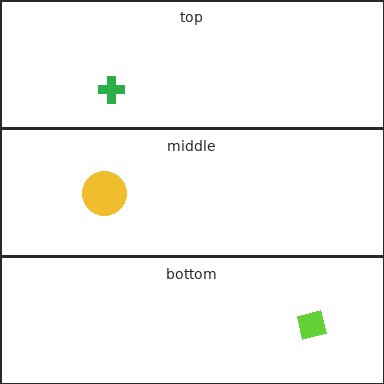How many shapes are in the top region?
1.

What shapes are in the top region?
The green cross.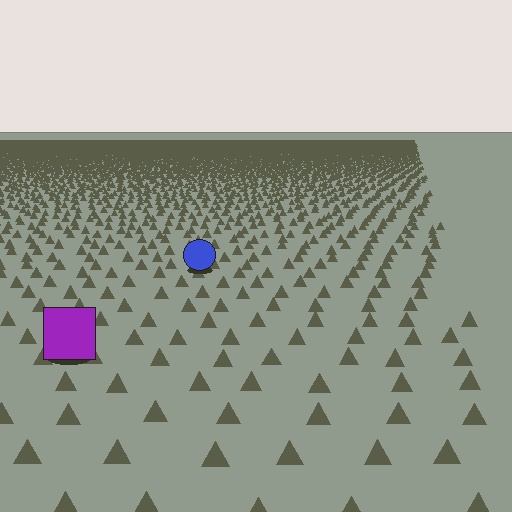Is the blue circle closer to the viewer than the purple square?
No. The purple square is closer — you can tell from the texture gradient: the ground texture is coarser near it.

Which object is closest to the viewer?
The purple square is closest. The texture marks near it are larger and more spread out.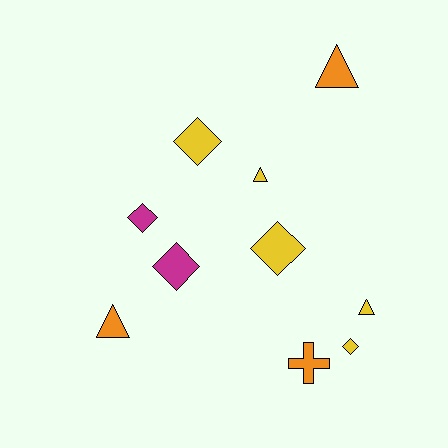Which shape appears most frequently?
Diamond, with 5 objects.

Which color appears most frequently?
Yellow, with 5 objects.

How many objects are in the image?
There are 10 objects.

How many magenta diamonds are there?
There are 2 magenta diamonds.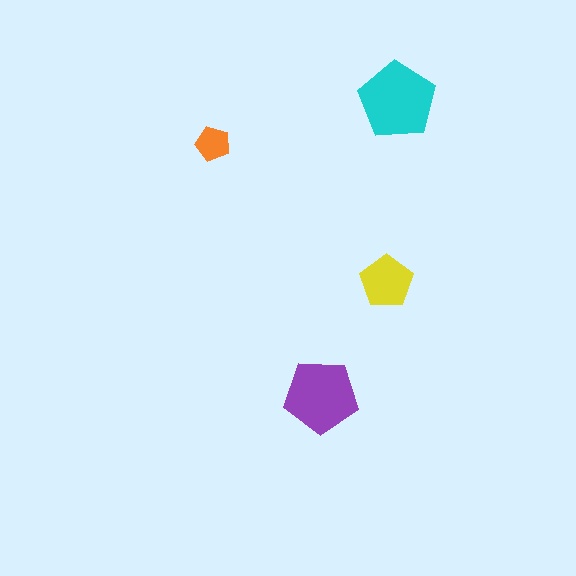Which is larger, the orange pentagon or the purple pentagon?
The purple one.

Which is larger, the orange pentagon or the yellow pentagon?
The yellow one.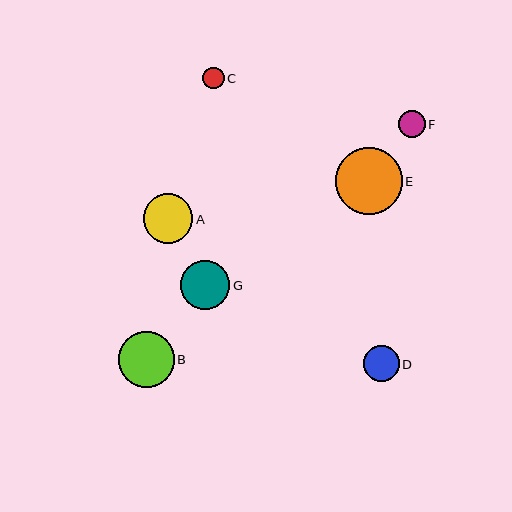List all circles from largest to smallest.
From largest to smallest: E, B, A, G, D, F, C.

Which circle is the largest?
Circle E is the largest with a size of approximately 67 pixels.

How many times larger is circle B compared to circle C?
Circle B is approximately 2.6 times the size of circle C.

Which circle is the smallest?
Circle C is the smallest with a size of approximately 21 pixels.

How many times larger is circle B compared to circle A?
Circle B is approximately 1.1 times the size of circle A.